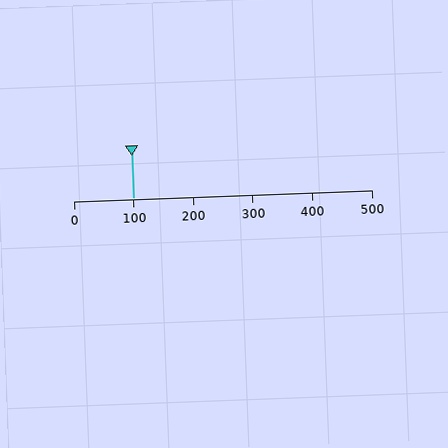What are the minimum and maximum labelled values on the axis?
The axis runs from 0 to 500.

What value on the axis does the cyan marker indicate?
The marker indicates approximately 100.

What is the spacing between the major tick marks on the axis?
The major ticks are spaced 100 apart.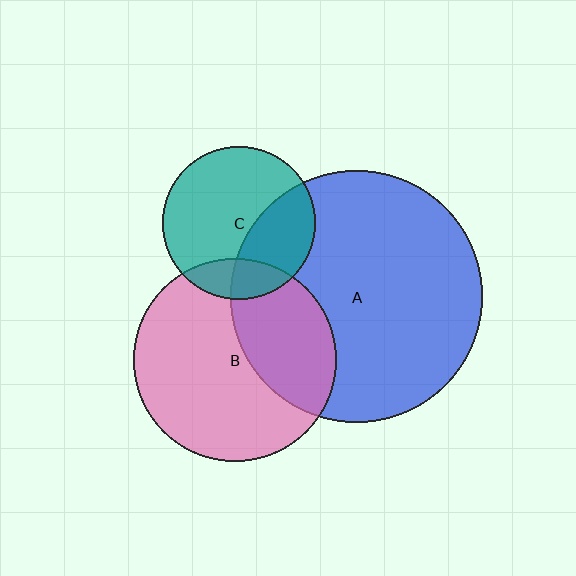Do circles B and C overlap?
Yes.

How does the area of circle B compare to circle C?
Approximately 1.8 times.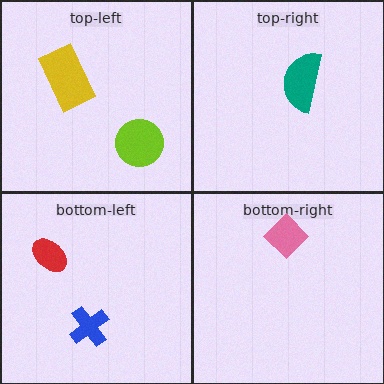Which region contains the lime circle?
The top-left region.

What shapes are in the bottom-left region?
The blue cross, the red ellipse.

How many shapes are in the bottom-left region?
2.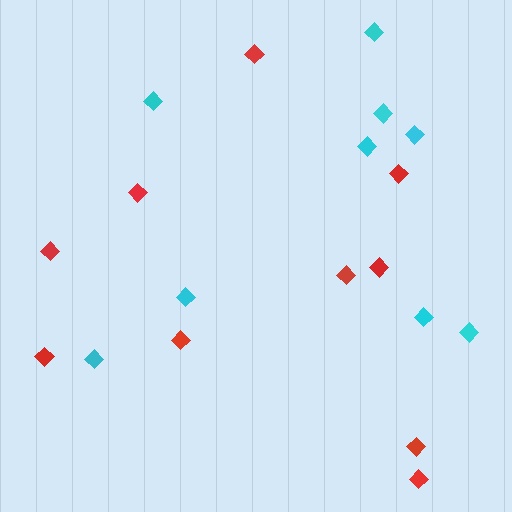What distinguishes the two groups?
There are 2 groups: one group of cyan diamonds (9) and one group of red diamonds (10).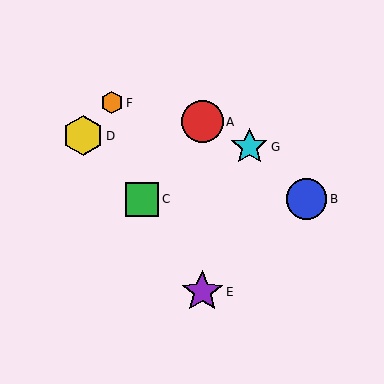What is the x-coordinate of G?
Object G is at x≈249.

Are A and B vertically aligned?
No, A is at x≈202 and B is at x≈307.